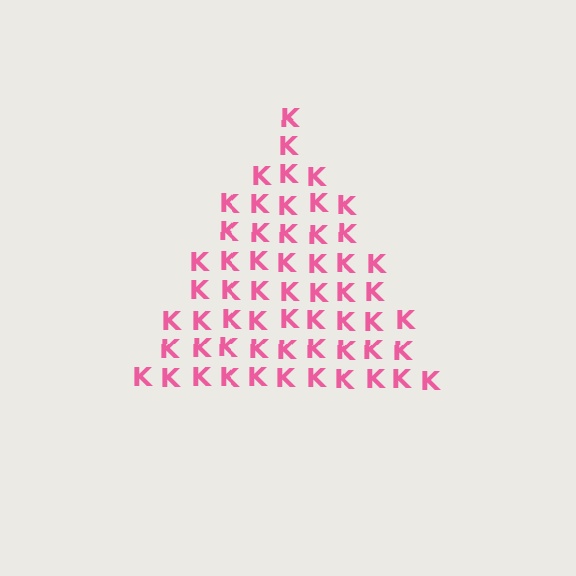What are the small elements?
The small elements are letter K's.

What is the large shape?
The large shape is a triangle.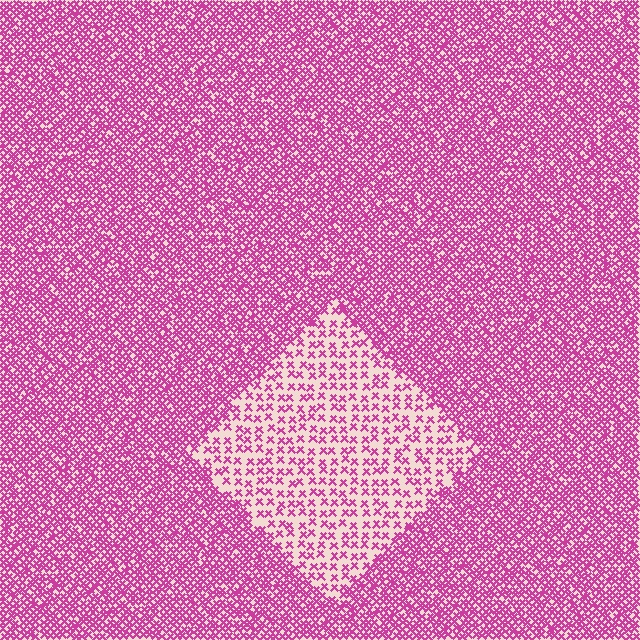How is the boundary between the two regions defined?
The boundary is defined by a change in element density (approximately 2.5x ratio). All elements are the same color, size, and shape.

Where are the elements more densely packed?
The elements are more densely packed outside the diamond boundary.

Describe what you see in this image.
The image contains small magenta elements arranged at two different densities. A diamond-shaped region is visible where the elements are less densely packed than the surrounding area.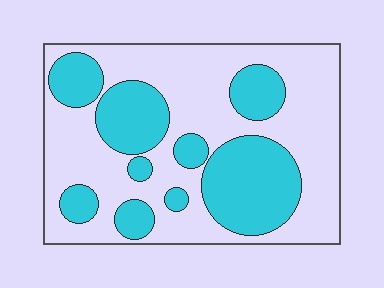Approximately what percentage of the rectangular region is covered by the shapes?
Approximately 35%.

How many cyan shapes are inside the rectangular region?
9.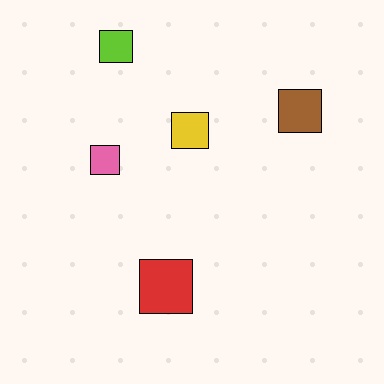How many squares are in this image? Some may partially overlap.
There are 5 squares.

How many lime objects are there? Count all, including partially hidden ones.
There is 1 lime object.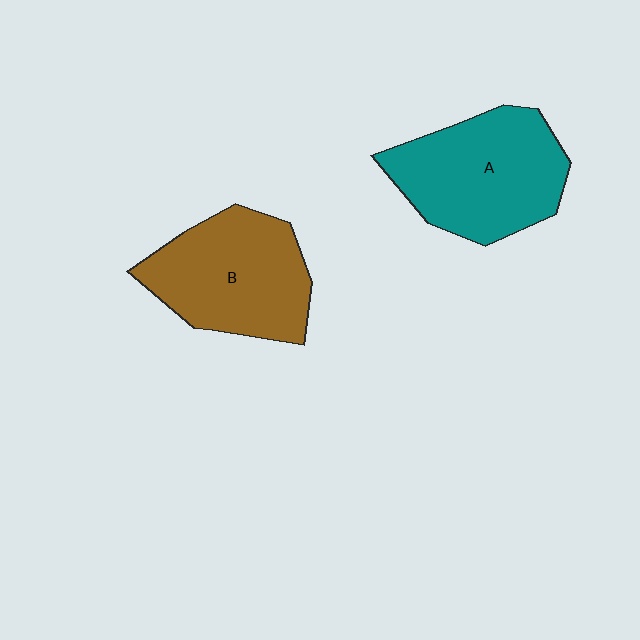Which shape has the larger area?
Shape A (teal).